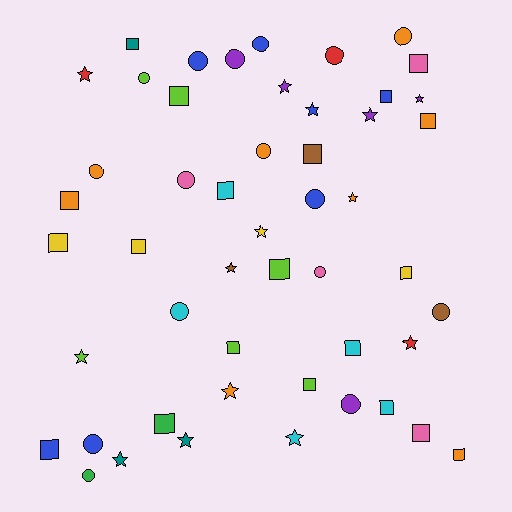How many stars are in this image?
There are 14 stars.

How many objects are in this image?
There are 50 objects.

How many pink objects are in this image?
There are 4 pink objects.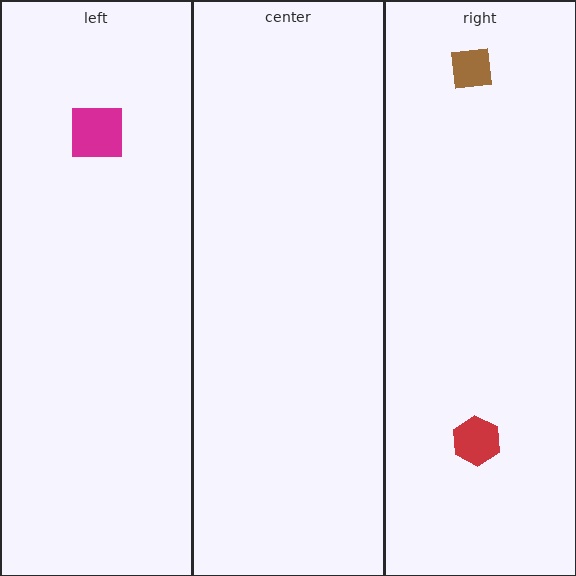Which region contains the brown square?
The right region.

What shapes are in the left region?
The magenta square.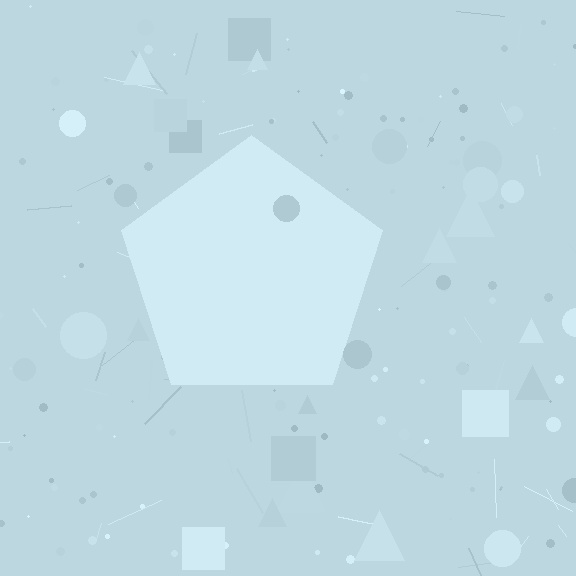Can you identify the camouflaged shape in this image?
The camouflaged shape is a pentagon.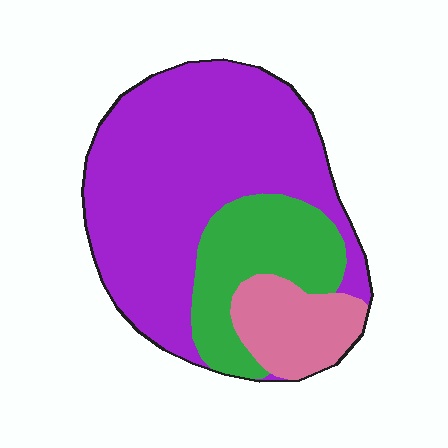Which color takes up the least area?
Pink, at roughly 15%.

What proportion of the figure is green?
Green takes up about one fifth (1/5) of the figure.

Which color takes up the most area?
Purple, at roughly 65%.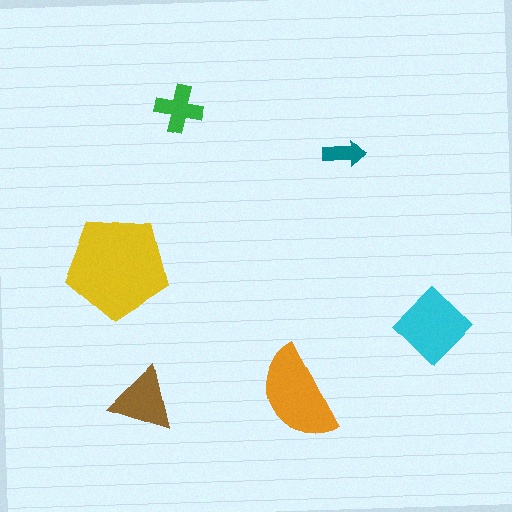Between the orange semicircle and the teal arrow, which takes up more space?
The orange semicircle.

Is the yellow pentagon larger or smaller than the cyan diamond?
Larger.